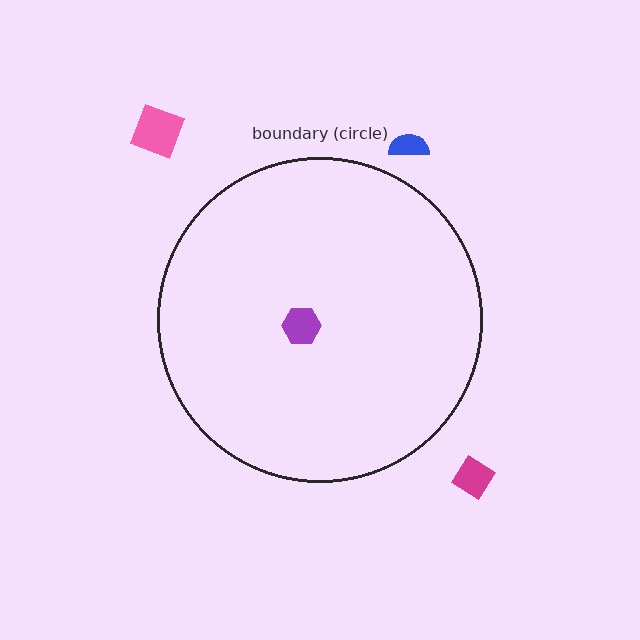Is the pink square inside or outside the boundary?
Outside.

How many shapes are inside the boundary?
1 inside, 3 outside.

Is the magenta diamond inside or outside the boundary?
Outside.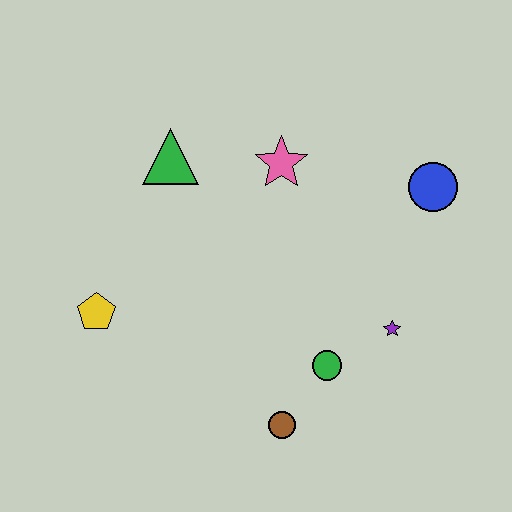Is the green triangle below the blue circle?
No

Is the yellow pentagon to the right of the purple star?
No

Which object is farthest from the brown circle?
The green triangle is farthest from the brown circle.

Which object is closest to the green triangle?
The pink star is closest to the green triangle.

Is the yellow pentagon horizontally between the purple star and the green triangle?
No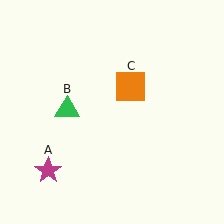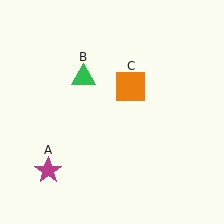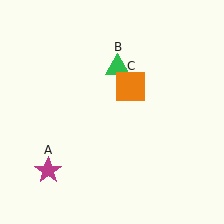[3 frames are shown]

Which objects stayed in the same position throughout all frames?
Magenta star (object A) and orange square (object C) remained stationary.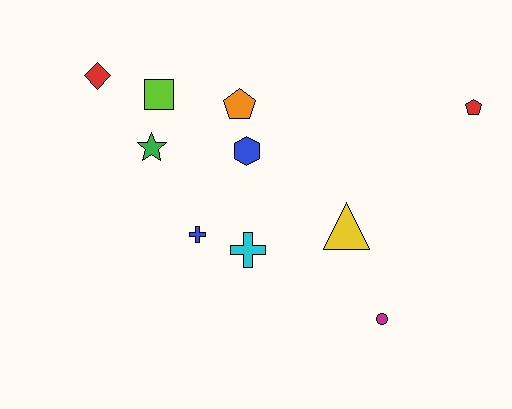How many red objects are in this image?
There are 2 red objects.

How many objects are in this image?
There are 10 objects.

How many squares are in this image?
There is 1 square.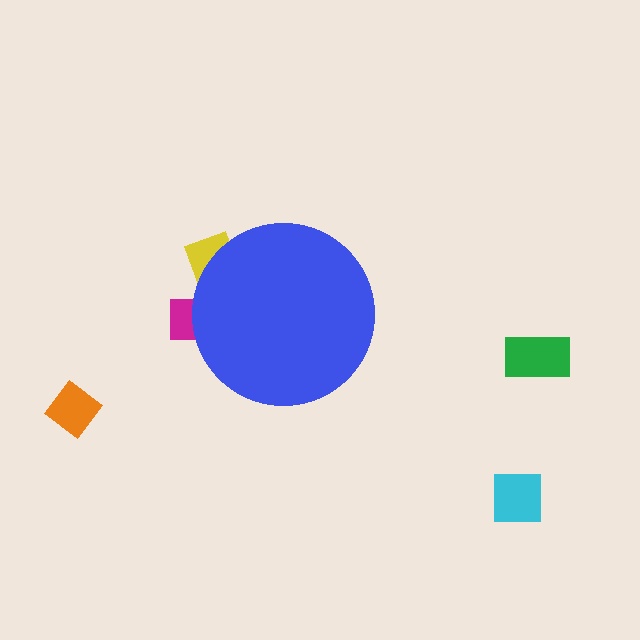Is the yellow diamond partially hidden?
Yes, the yellow diamond is partially hidden behind the blue circle.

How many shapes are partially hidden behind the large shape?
2 shapes are partially hidden.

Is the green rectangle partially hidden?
No, the green rectangle is fully visible.